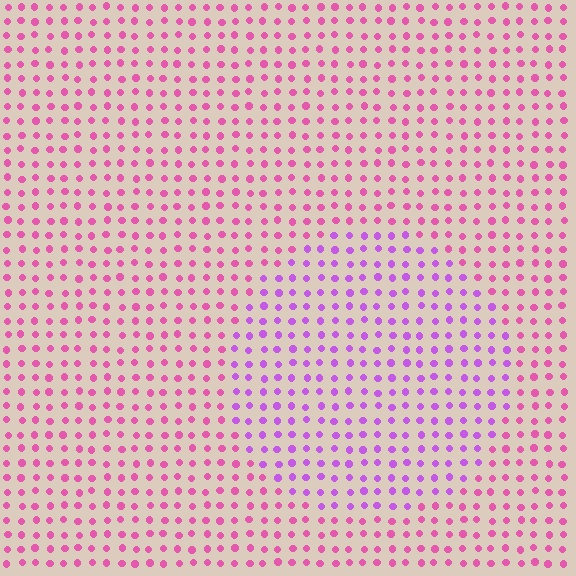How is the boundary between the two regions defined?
The boundary is defined purely by a slight shift in hue (about 38 degrees). Spacing, size, and orientation are identical on both sides.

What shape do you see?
I see a circle.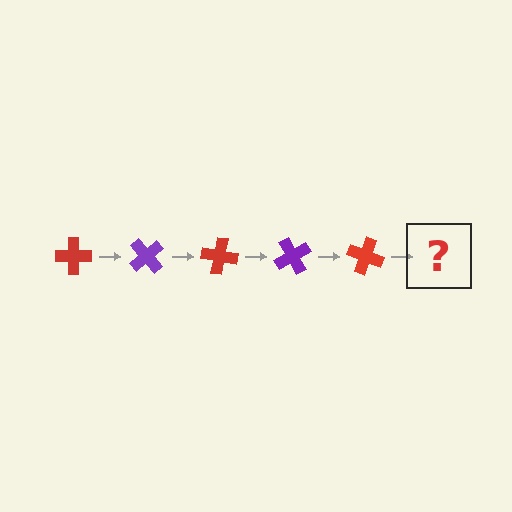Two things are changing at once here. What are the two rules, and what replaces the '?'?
The two rules are that it rotates 50 degrees each step and the color cycles through red and purple. The '?' should be a purple cross, rotated 250 degrees from the start.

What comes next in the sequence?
The next element should be a purple cross, rotated 250 degrees from the start.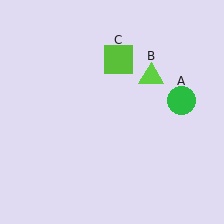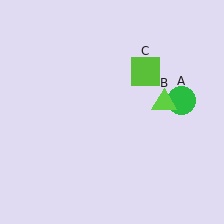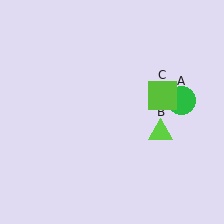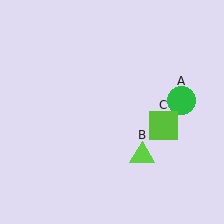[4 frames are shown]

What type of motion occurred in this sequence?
The lime triangle (object B), lime square (object C) rotated clockwise around the center of the scene.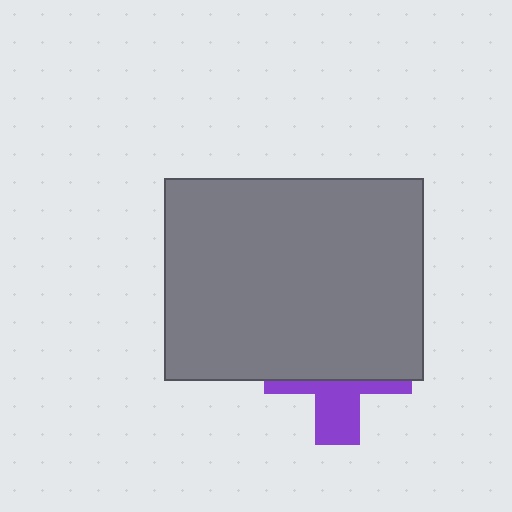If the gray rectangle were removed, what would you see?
You would see the complete purple cross.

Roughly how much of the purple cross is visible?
A small part of it is visible (roughly 37%).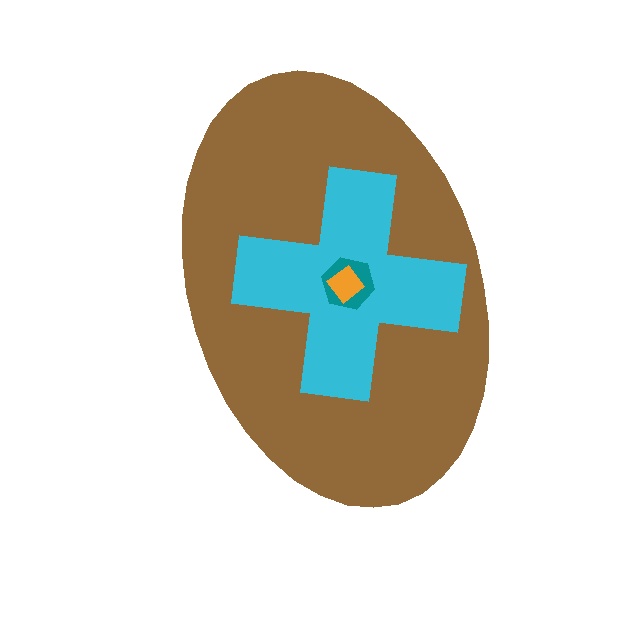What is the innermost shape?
The orange diamond.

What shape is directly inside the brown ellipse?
The cyan cross.